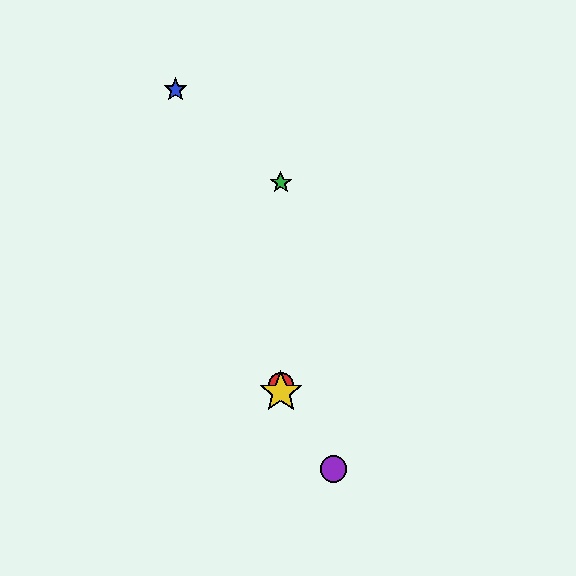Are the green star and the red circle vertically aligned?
Yes, both are at x≈281.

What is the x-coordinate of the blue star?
The blue star is at x≈175.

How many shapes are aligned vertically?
3 shapes (the red circle, the green star, the yellow star) are aligned vertically.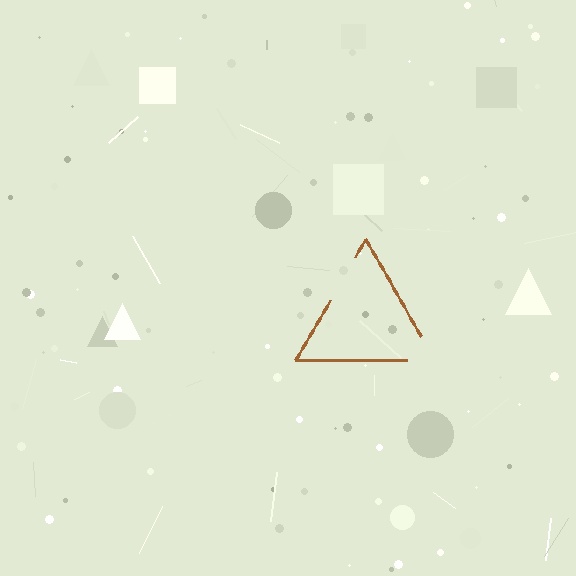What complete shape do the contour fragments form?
The contour fragments form a triangle.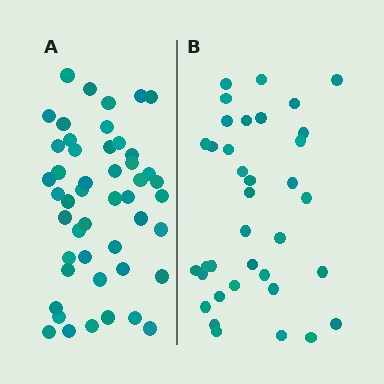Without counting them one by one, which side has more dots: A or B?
Region A (the left region) has more dots.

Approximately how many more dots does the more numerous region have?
Region A has roughly 12 or so more dots than region B.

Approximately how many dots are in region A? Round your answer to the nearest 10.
About 50 dots. (The exact count is 48, which rounds to 50.)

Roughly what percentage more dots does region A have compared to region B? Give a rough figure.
About 35% more.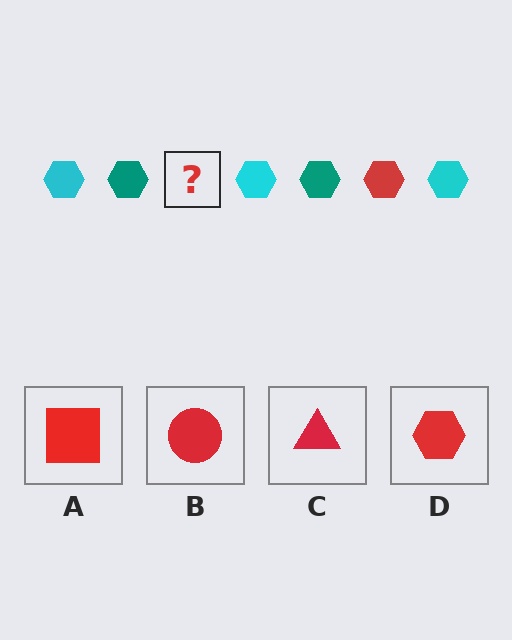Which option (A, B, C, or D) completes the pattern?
D.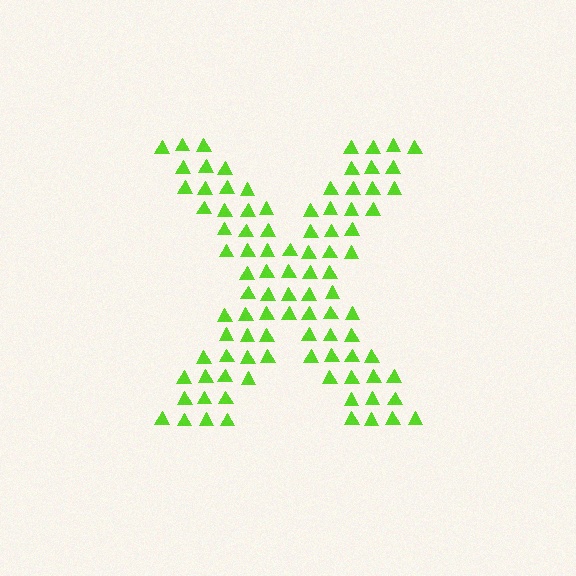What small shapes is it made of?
It is made of small triangles.